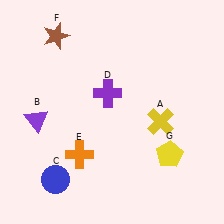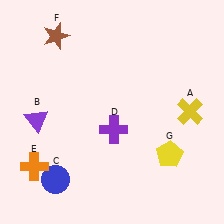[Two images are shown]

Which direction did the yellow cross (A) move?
The yellow cross (A) moved right.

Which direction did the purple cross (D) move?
The purple cross (D) moved down.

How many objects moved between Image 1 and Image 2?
3 objects moved between the two images.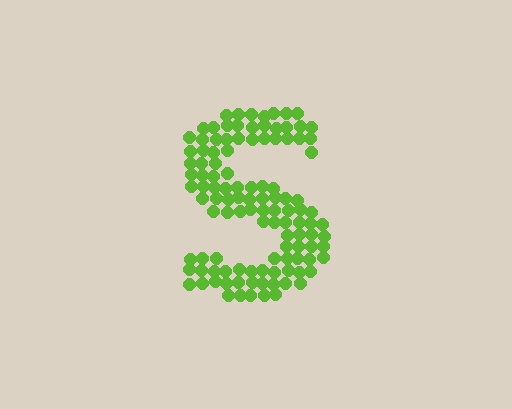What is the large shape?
The large shape is the letter S.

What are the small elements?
The small elements are circles.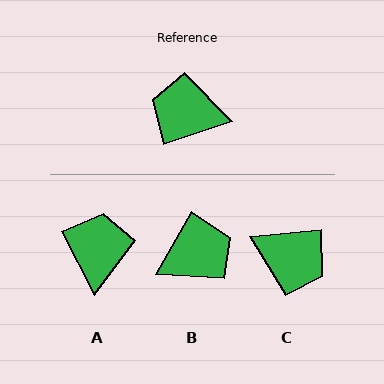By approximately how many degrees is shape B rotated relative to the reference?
Approximately 138 degrees clockwise.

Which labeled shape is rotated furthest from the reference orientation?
C, about 167 degrees away.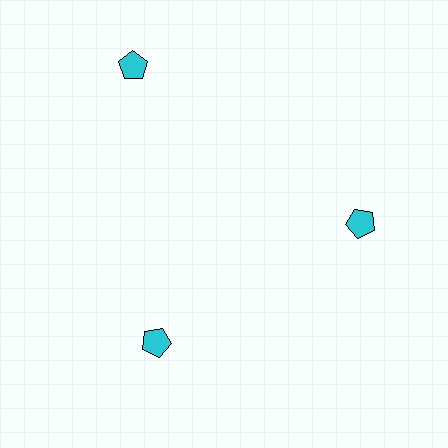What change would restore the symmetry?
The symmetry would be restored by moving it inward, back onto the ring so that all 3 pentagons sit at equal angles and equal distance from the center.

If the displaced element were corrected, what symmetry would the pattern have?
It would have 3-fold rotational symmetry — the pattern would map onto itself every 120 degrees.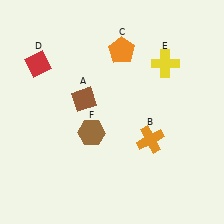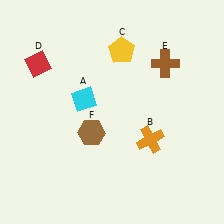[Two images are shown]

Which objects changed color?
A changed from brown to cyan. C changed from orange to yellow. E changed from yellow to brown.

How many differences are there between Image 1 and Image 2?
There are 3 differences between the two images.